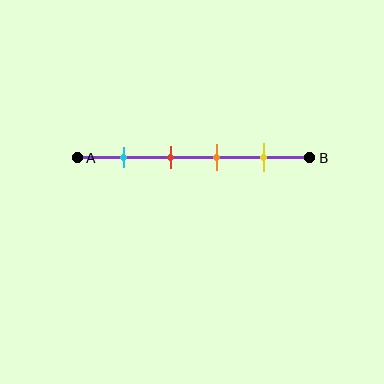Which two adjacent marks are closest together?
The red and orange marks are the closest adjacent pair.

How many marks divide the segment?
There are 4 marks dividing the segment.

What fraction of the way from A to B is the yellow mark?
The yellow mark is approximately 80% (0.8) of the way from A to B.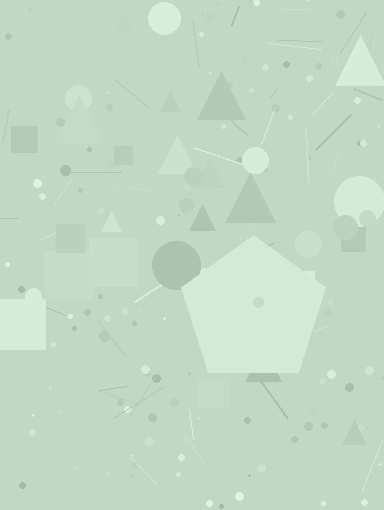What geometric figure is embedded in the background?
A pentagon is embedded in the background.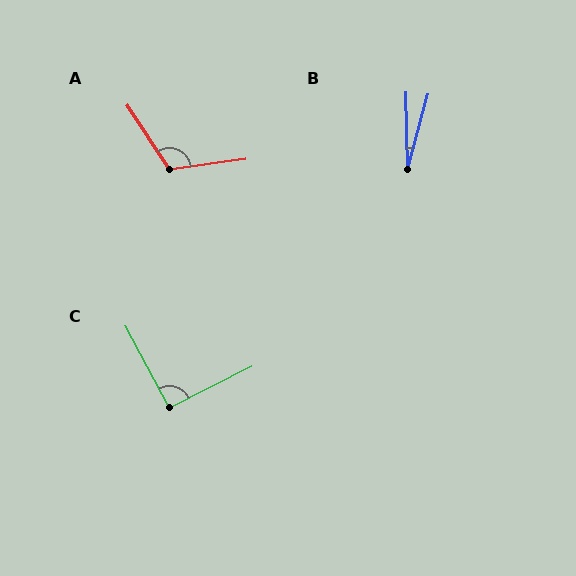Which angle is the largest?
A, at approximately 116 degrees.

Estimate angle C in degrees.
Approximately 91 degrees.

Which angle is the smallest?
B, at approximately 16 degrees.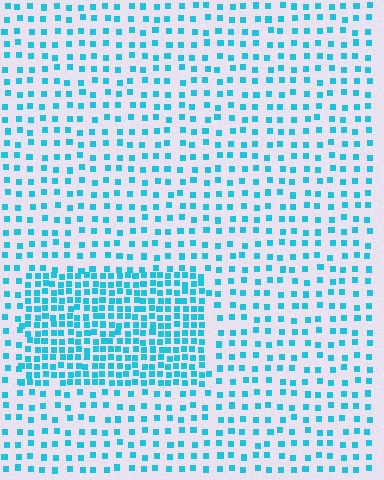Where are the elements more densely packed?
The elements are more densely packed inside the rectangle boundary.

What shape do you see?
I see a rectangle.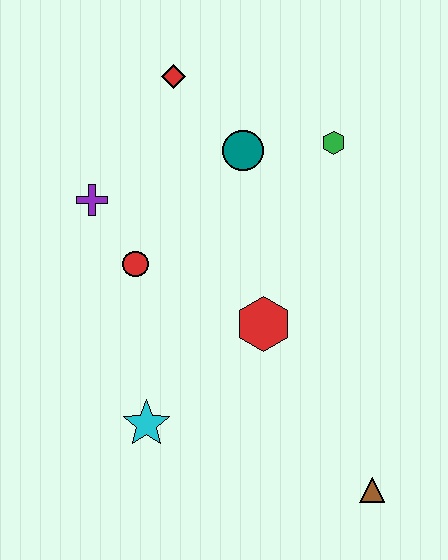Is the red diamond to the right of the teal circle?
No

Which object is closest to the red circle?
The purple cross is closest to the red circle.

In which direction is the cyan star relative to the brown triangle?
The cyan star is to the left of the brown triangle.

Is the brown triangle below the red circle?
Yes